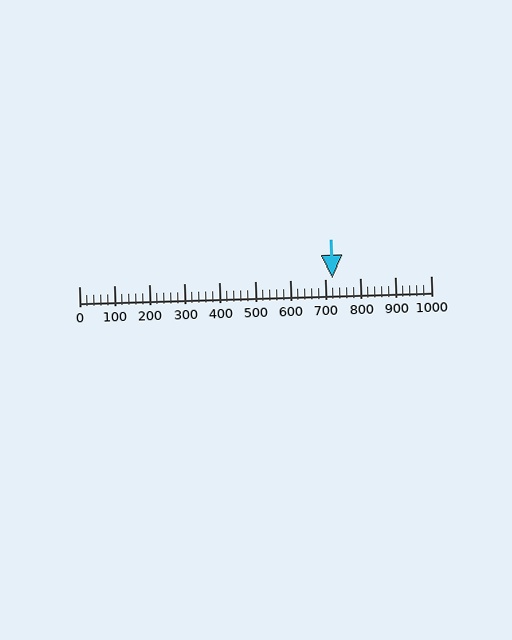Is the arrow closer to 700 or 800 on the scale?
The arrow is closer to 700.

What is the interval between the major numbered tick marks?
The major tick marks are spaced 100 units apart.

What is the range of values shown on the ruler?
The ruler shows values from 0 to 1000.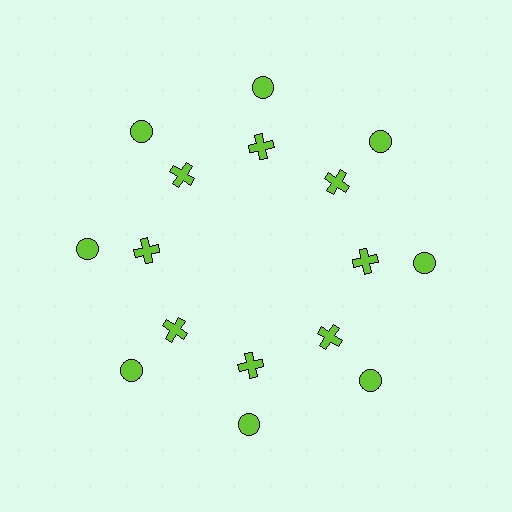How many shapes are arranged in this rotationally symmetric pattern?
There are 16 shapes, arranged in 8 groups of 2.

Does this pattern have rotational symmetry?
Yes, this pattern has 8-fold rotational symmetry. It looks the same after rotating 45 degrees around the center.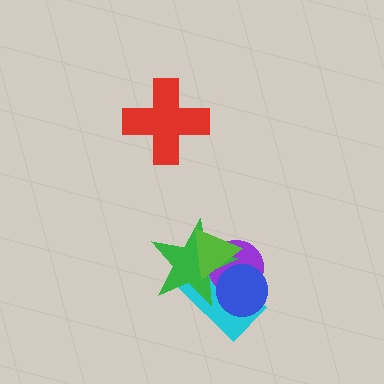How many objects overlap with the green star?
4 objects overlap with the green star.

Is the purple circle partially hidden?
Yes, it is partially covered by another shape.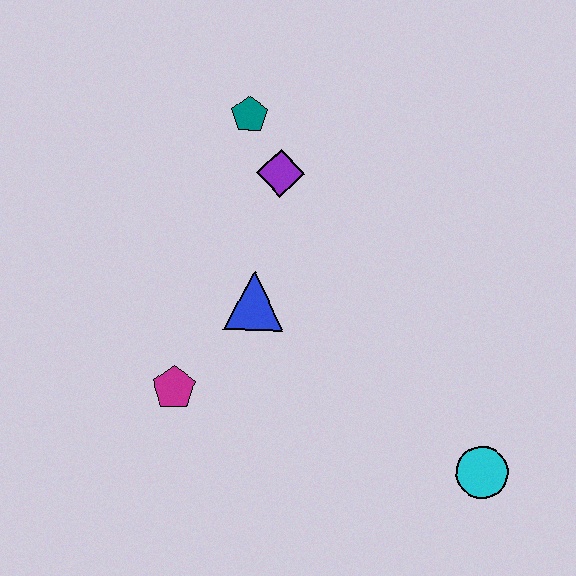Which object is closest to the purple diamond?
The teal pentagon is closest to the purple diamond.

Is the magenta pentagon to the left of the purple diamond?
Yes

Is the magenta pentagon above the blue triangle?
No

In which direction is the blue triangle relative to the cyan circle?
The blue triangle is to the left of the cyan circle.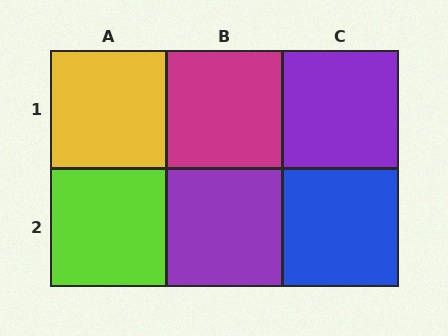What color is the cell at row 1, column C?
Purple.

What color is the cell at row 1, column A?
Yellow.